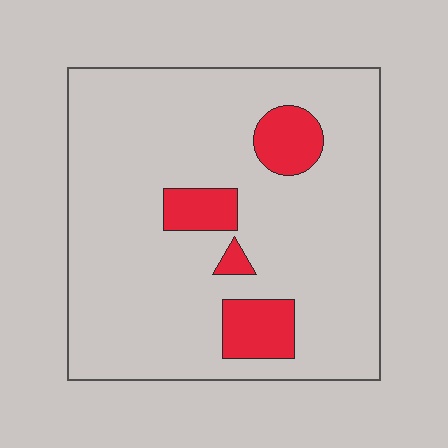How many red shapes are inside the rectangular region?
4.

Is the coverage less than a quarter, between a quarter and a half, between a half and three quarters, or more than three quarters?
Less than a quarter.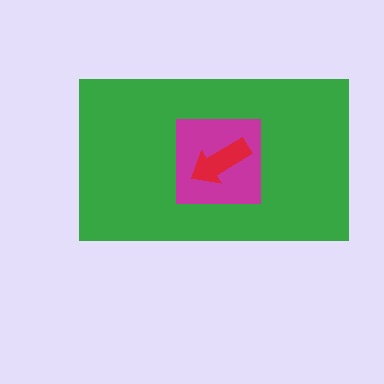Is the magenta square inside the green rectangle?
Yes.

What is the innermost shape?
The red arrow.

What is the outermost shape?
The green rectangle.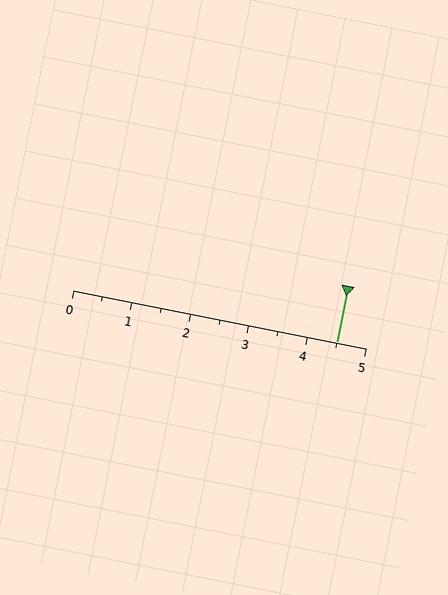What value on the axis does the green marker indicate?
The marker indicates approximately 4.5.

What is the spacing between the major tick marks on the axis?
The major ticks are spaced 1 apart.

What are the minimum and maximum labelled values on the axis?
The axis runs from 0 to 5.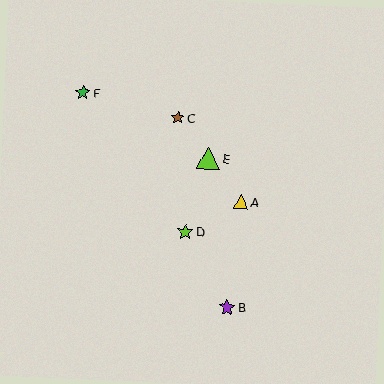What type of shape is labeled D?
Shape D is a lime star.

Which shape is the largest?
The lime triangle (labeled E) is the largest.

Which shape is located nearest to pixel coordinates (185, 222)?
The lime star (labeled D) at (185, 232) is nearest to that location.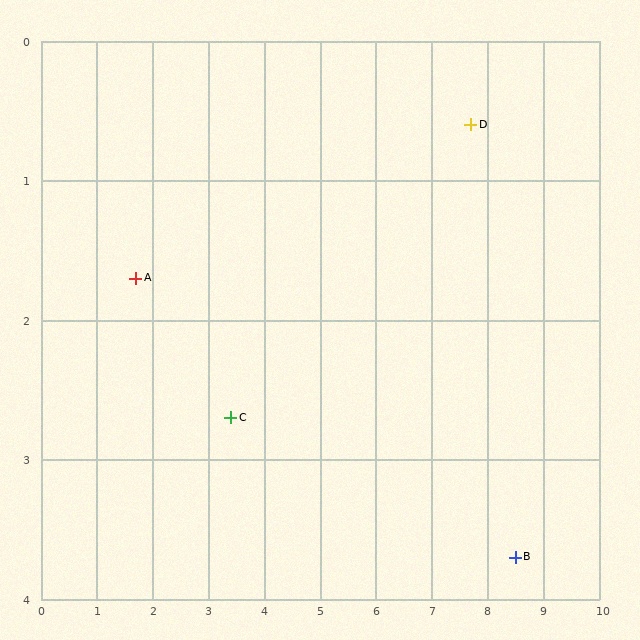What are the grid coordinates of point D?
Point D is at approximately (7.7, 0.6).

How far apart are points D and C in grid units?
Points D and C are about 4.8 grid units apart.